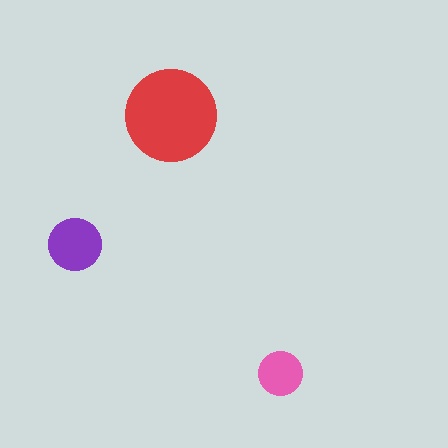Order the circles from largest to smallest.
the red one, the purple one, the pink one.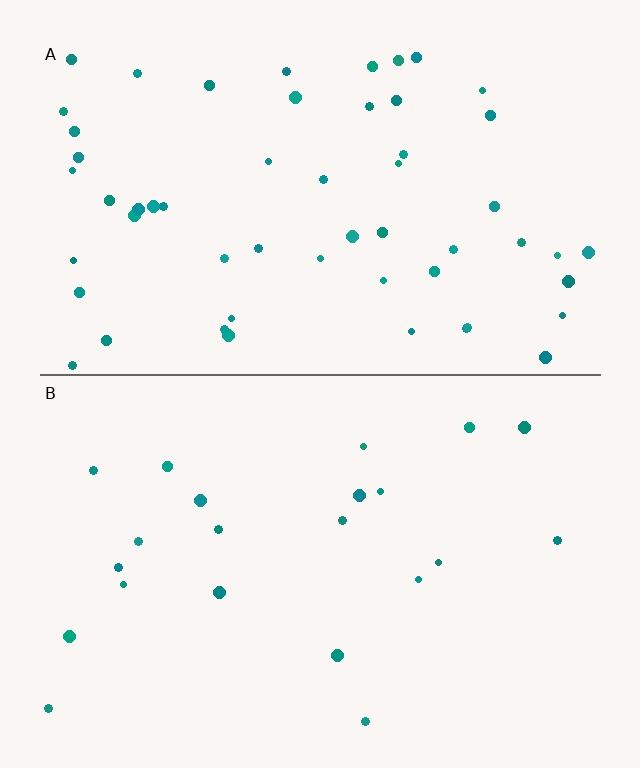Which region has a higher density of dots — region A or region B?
A (the top).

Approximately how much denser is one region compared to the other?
Approximately 2.5× — region A over region B.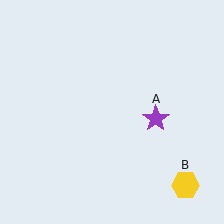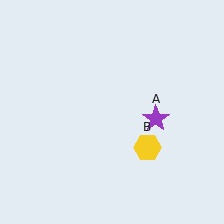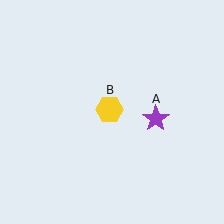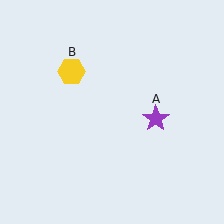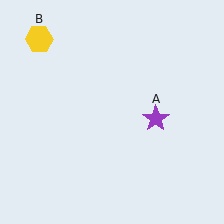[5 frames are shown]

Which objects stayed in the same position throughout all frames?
Purple star (object A) remained stationary.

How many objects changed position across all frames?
1 object changed position: yellow hexagon (object B).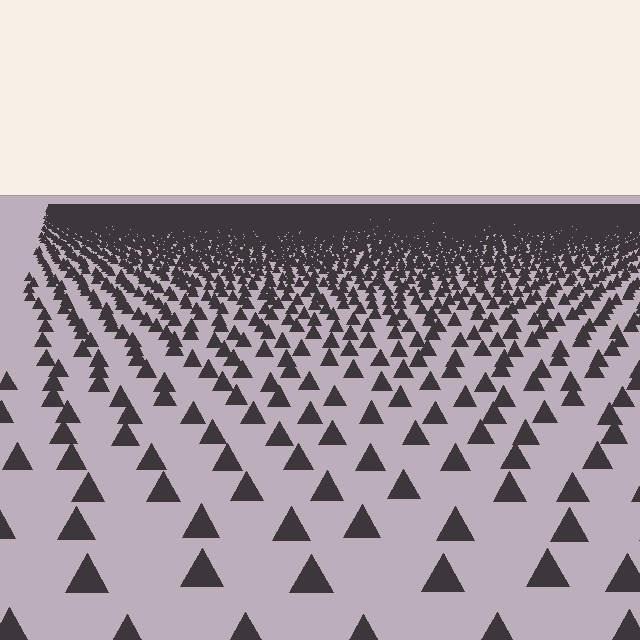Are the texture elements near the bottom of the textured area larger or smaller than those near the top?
Larger. Near the bottom, elements are closer to the viewer and appear at a bigger on-screen size.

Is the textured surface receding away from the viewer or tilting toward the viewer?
The surface is receding away from the viewer. Texture elements get smaller and denser toward the top.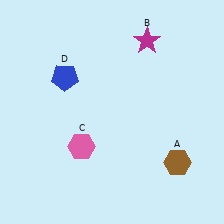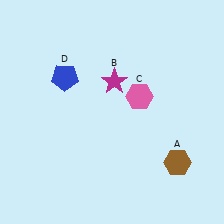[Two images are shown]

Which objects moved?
The objects that moved are: the magenta star (B), the pink hexagon (C).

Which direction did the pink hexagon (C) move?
The pink hexagon (C) moved right.